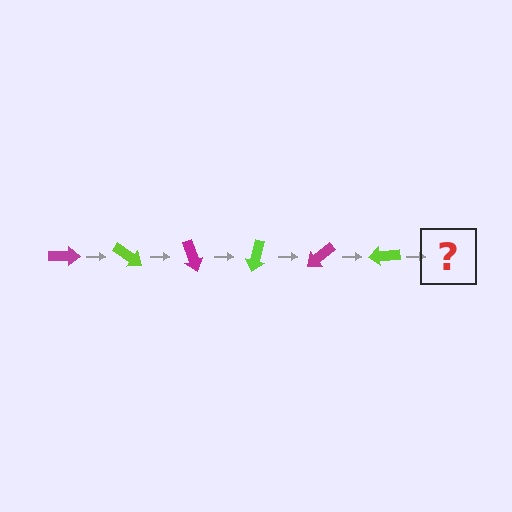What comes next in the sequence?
The next element should be a magenta arrow, rotated 210 degrees from the start.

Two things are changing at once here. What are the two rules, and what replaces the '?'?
The two rules are that it rotates 35 degrees each step and the color cycles through magenta and lime. The '?' should be a magenta arrow, rotated 210 degrees from the start.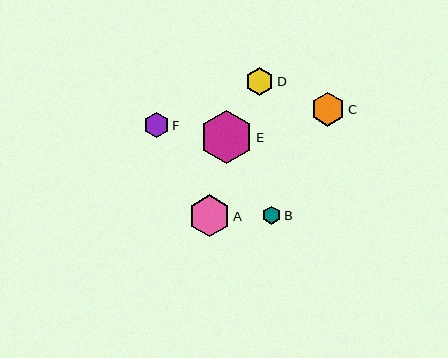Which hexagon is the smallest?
Hexagon B is the smallest with a size of approximately 18 pixels.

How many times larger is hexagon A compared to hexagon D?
Hexagon A is approximately 1.5 times the size of hexagon D.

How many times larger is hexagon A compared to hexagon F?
Hexagon A is approximately 1.6 times the size of hexagon F.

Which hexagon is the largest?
Hexagon E is the largest with a size of approximately 53 pixels.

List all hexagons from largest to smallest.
From largest to smallest: E, A, C, D, F, B.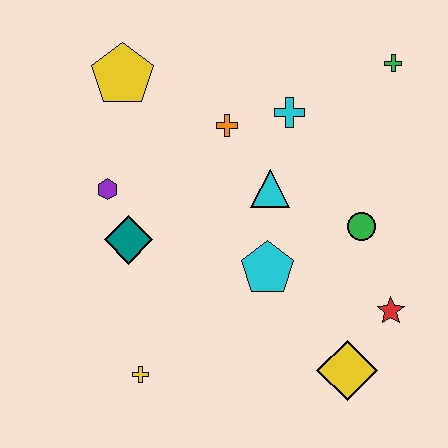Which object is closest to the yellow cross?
The teal diamond is closest to the yellow cross.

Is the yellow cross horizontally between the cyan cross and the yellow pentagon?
Yes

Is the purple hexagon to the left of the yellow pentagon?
Yes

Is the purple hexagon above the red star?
Yes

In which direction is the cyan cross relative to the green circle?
The cyan cross is above the green circle.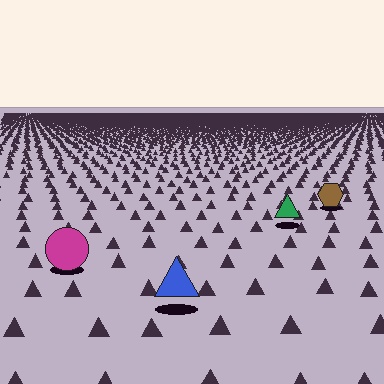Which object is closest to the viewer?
The blue triangle is closest. The texture marks near it are larger and more spread out.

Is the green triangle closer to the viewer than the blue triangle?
No. The blue triangle is closer — you can tell from the texture gradient: the ground texture is coarser near it.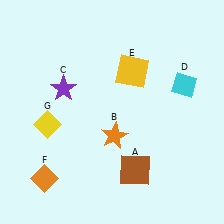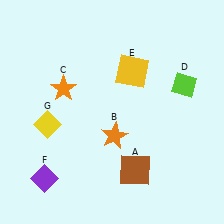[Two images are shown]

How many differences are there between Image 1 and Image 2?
There are 3 differences between the two images.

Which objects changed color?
C changed from purple to orange. D changed from cyan to lime. F changed from orange to purple.